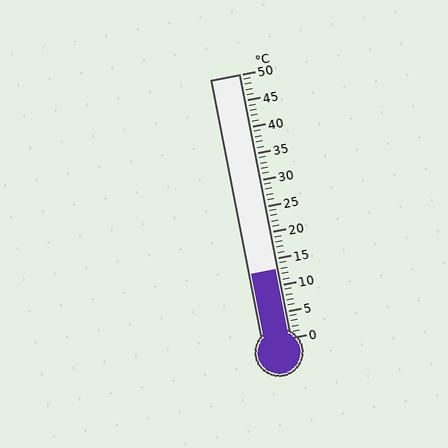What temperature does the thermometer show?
The thermometer shows approximately 13°C.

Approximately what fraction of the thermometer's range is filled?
The thermometer is filled to approximately 25% of its range.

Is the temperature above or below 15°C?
The temperature is below 15°C.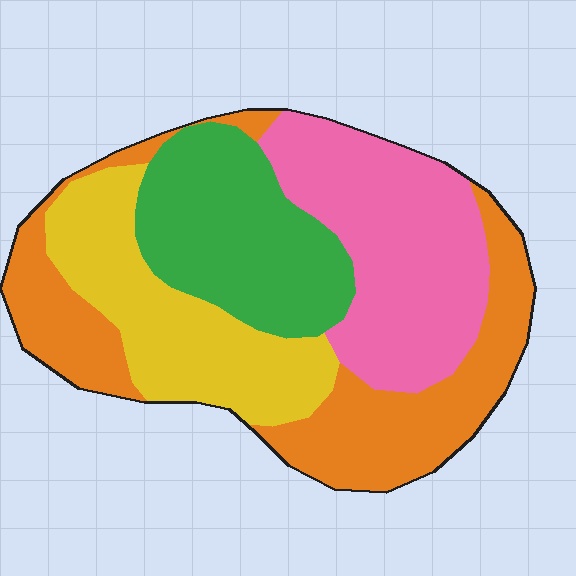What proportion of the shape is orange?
Orange covers 29% of the shape.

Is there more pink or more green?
Pink.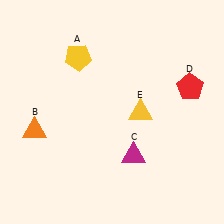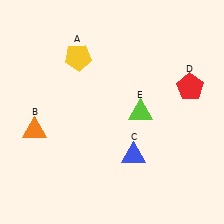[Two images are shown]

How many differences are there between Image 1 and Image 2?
There are 2 differences between the two images.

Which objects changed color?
C changed from magenta to blue. E changed from yellow to lime.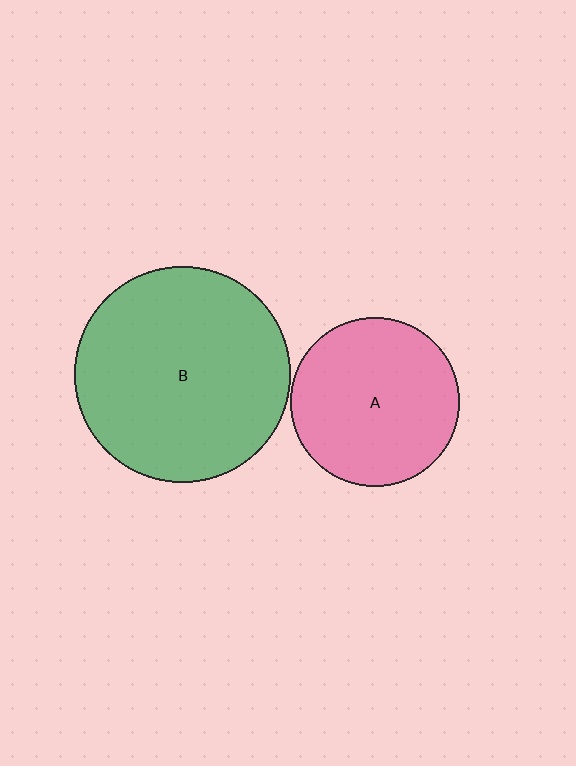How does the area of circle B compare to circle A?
Approximately 1.6 times.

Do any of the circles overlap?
No, none of the circles overlap.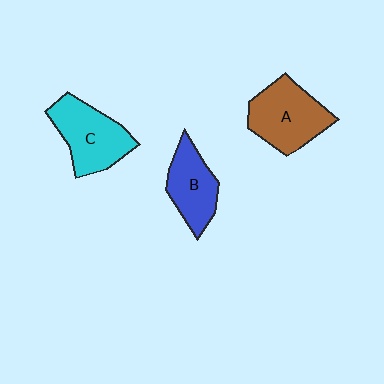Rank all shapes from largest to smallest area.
From largest to smallest: A (brown), C (cyan), B (blue).